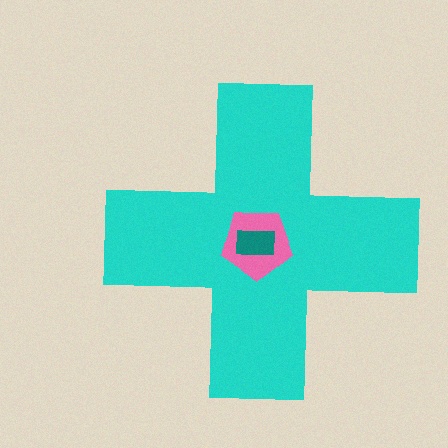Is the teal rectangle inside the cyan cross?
Yes.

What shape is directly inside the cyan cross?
The pink pentagon.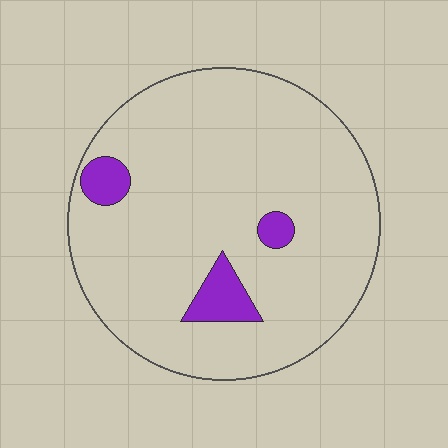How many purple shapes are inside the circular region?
3.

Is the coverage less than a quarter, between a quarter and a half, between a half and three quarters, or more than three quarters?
Less than a quarter.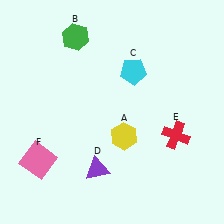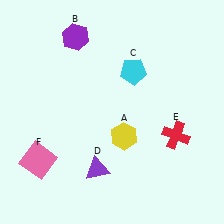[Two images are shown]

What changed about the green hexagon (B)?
In Image 1, B is green. In Image 2, it changed to purple.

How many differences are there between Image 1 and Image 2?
There is 1 difference between the two images.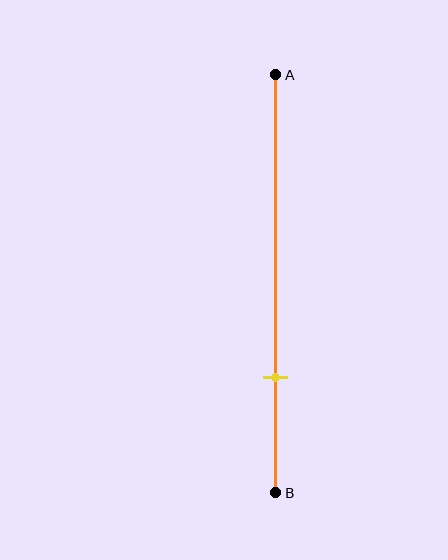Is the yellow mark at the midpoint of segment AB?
No, the mark is at about 75% from A, not at the 50% midpoint.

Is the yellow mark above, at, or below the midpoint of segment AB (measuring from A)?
The yellow mark is below the midpoint of segment AB.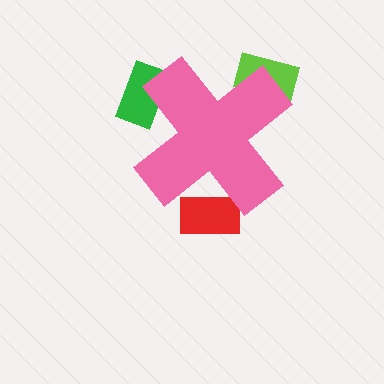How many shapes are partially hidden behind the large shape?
3 shapes are partially hidden.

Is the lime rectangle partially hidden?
Yes, the lime rectangle is partially hidden behind the pink cross.